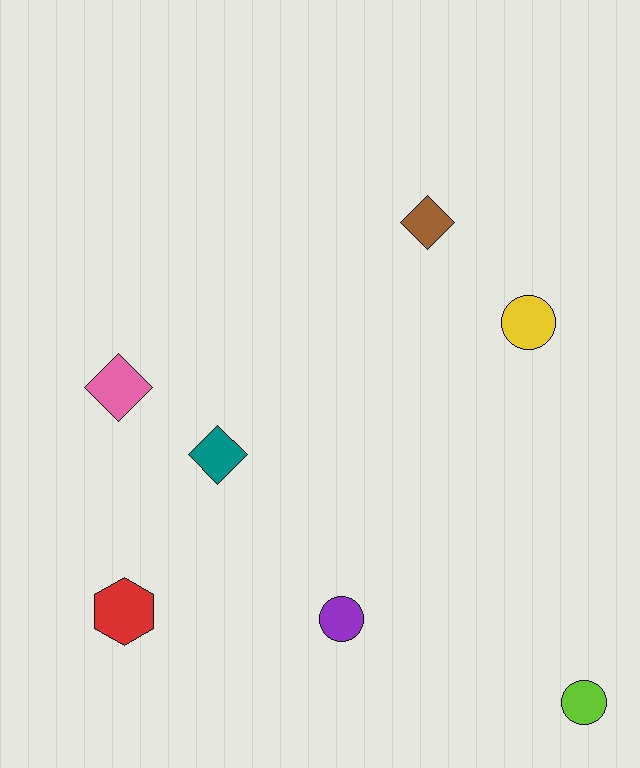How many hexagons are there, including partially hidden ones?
There is 1 hexagon.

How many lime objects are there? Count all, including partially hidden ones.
There is 1 lime object.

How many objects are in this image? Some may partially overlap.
There are 7 objects.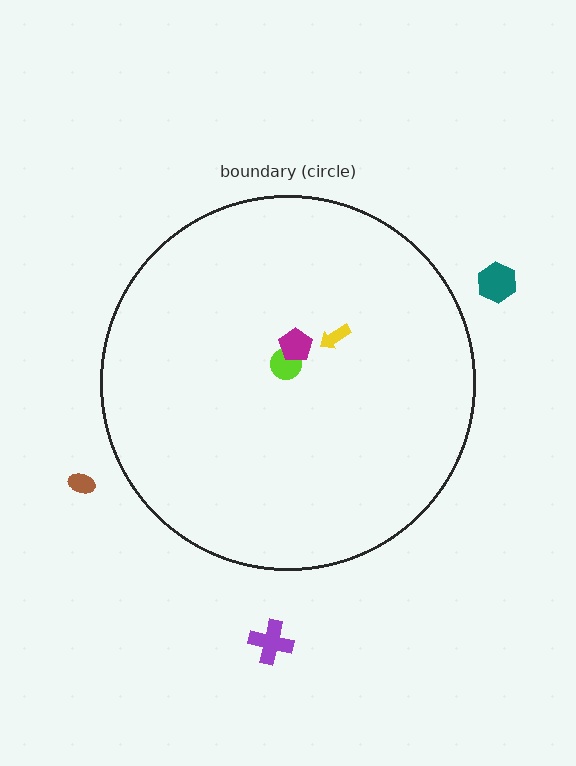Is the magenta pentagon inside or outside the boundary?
Inside.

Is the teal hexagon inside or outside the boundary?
Outside.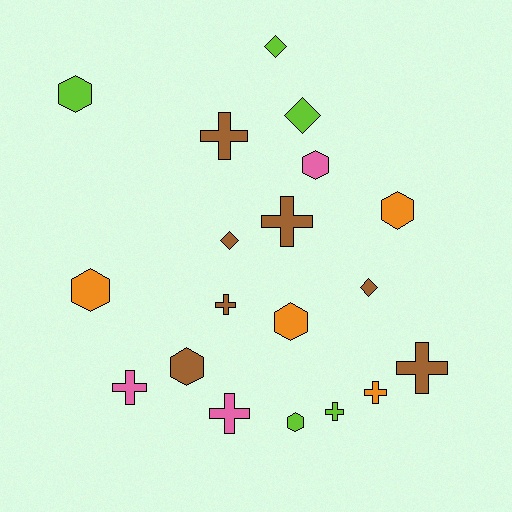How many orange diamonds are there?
There are no orange diamonds.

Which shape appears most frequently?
Cross, with 8 objects.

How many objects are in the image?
There are 19 objects.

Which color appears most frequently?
Brown, with 7 objects.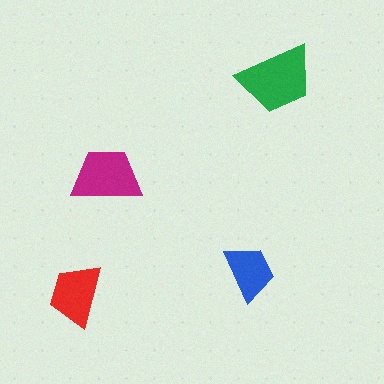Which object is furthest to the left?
The red trapezoid is leftmost.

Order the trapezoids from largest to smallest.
the green one, the magenta one, the red one, the blue one.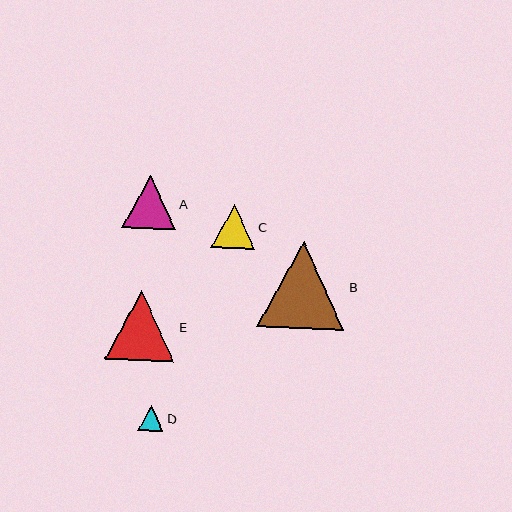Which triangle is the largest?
Triangle B is the largest with a size of approximately 87 pixels.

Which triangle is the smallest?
Triangle D is the smallest with a size of approximately 25 pixels.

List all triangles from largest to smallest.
From largest to smallest: B, E, A, C, D.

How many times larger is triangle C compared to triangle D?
Triangle C is approximately 1.7 times the size of triangle D.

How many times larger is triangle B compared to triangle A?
Triangle B is approximately 1.6 times the size of triangle A.